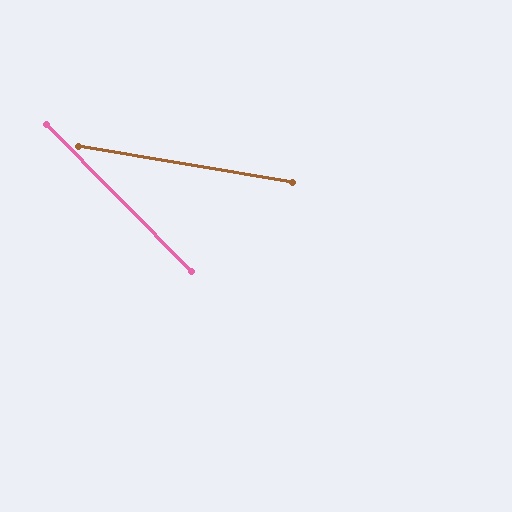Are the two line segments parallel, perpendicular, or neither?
Neither parallel nor perpendicular — they differ by about 36°.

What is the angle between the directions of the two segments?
Approximately 36 degrees.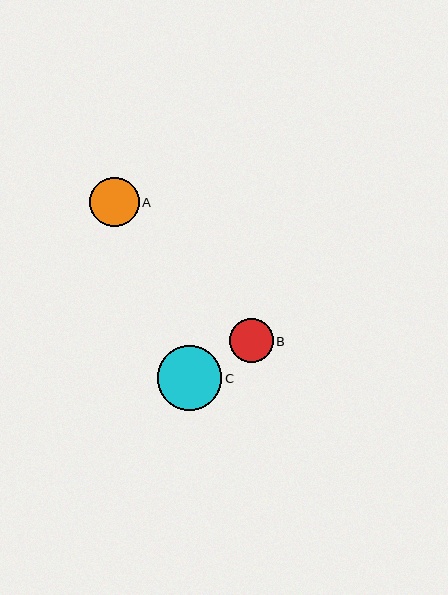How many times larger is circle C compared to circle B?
Circle C is approximately 1.5 times the size of circle B.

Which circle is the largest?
Circle C is the largest with a size of approximately 65 pixels.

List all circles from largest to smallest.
From largest to smallest: C, A, B.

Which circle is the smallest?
Circle B is the smallest with a size of approximately 44 pixels.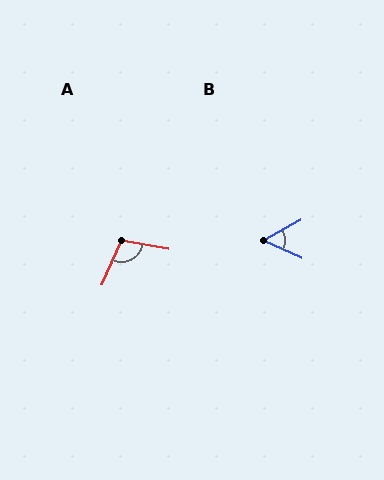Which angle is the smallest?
B, at approximately 52 degrees.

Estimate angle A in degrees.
Approximately 103 degrees.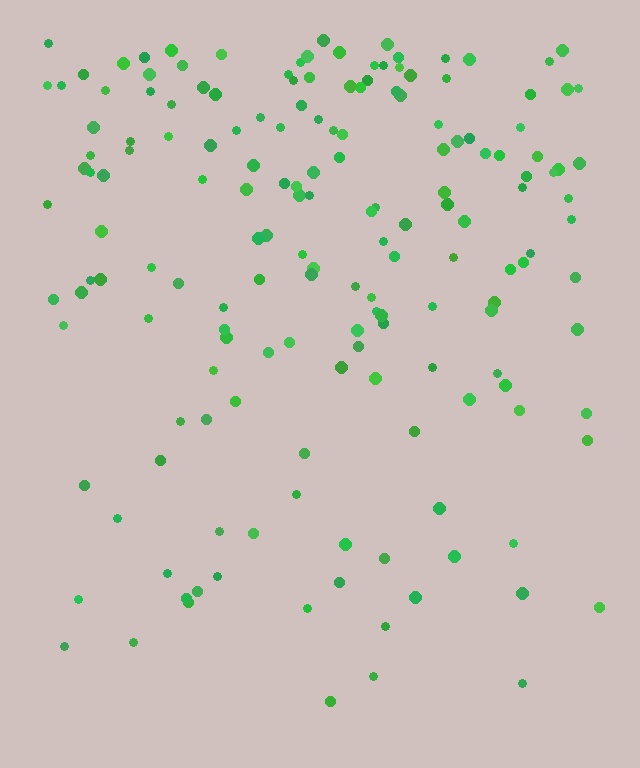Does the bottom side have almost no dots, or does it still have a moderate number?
Still a moderate number, just noticeably fewer than the top.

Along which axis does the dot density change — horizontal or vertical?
Vertical.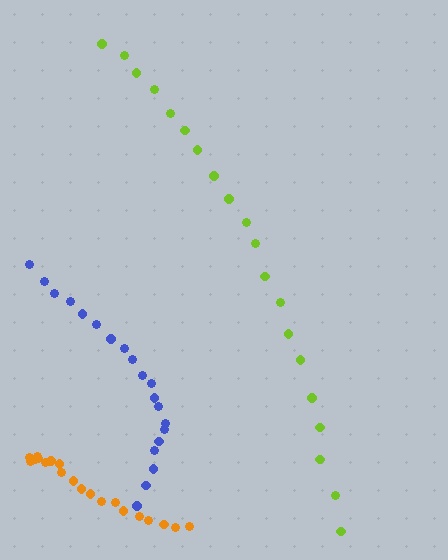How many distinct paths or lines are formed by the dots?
There are 3 distinct paths.